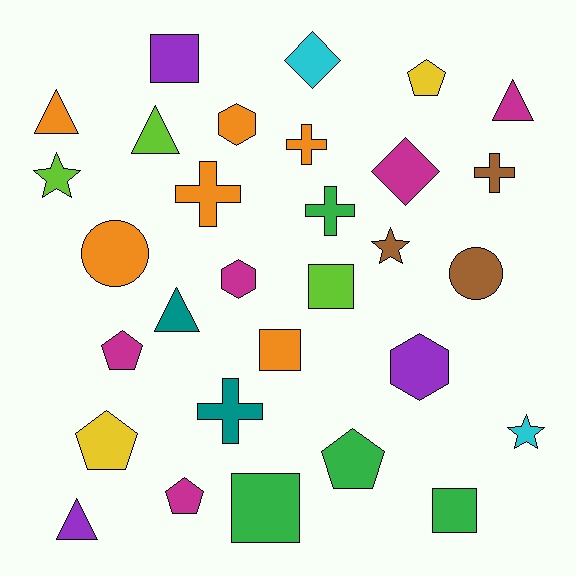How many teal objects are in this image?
There are 2 teal objects.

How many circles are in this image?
There are 2 circles.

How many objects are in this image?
There are 30 objects.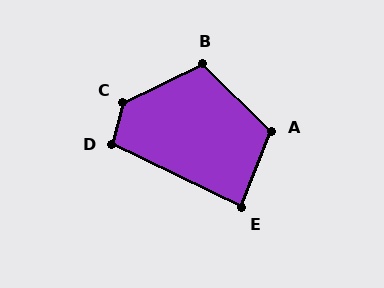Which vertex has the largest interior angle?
C, at approximately 131 degrees.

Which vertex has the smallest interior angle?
E, at approximately 86 degrees.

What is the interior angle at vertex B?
Approximately 110 degrees (obtuse).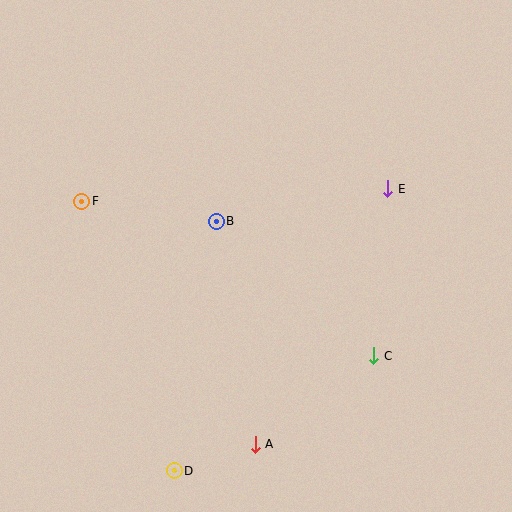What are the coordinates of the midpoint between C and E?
The midpoint between C and E is at (381, 272).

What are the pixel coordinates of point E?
Point E is at (388, 189).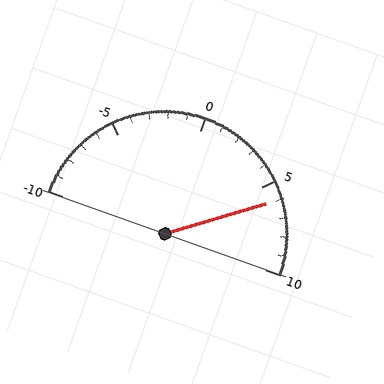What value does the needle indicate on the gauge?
The needle indicates approximately 6.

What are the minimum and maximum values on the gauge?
The gauge ranges from -10 to 10.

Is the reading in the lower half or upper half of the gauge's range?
The reading is in the upper half of the range (-10 to 10).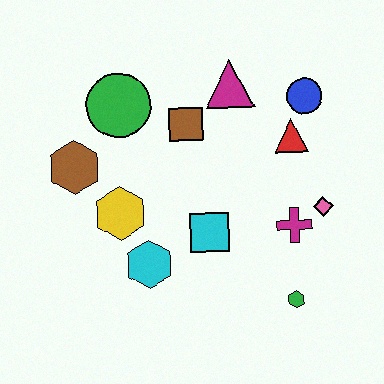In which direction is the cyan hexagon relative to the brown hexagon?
The cyan hexagon is below the brown hexagon.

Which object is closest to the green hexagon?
The magenta cross is closest to the green hexagon.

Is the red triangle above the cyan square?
Yes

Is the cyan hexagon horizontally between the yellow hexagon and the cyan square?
Yes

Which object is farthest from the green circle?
The green hexagon is farthest from the green circle.